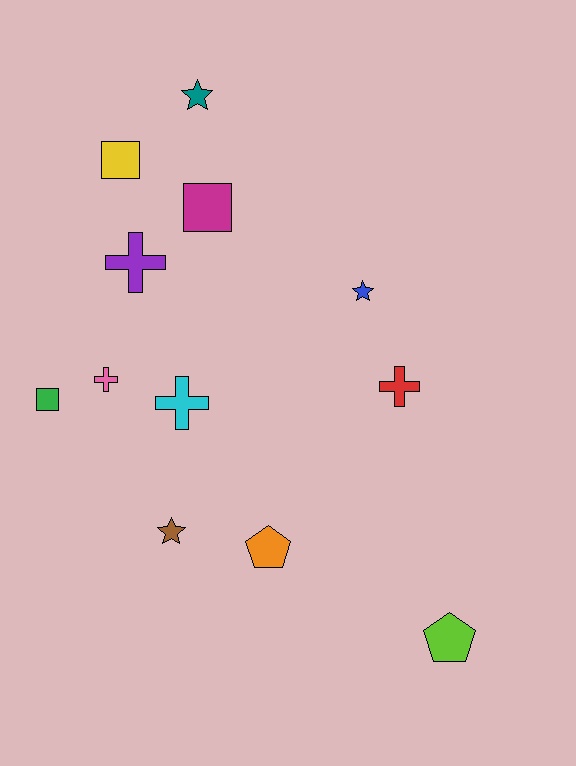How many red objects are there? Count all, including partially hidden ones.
There is 1 red object.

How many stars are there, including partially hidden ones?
There are 3 stars.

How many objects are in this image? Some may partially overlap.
There are 12 objects.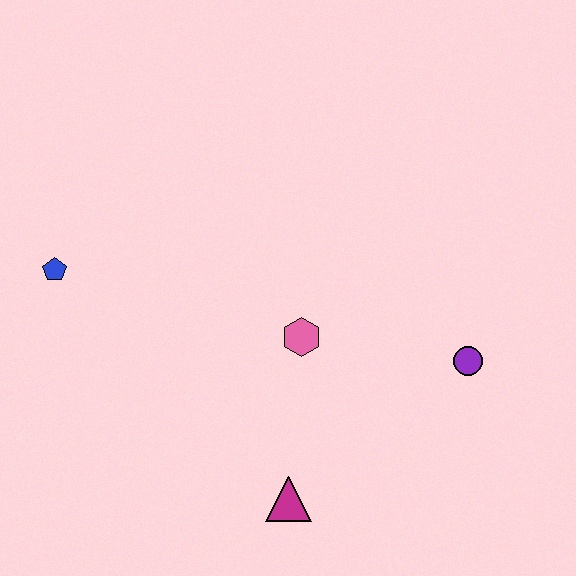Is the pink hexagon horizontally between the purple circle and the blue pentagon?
Yes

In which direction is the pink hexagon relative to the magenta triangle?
The pink hexagon is above the magenta triangle.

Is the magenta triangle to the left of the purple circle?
Yes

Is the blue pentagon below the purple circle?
No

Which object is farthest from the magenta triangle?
The blue pentagon is farthest from the magenta triangle.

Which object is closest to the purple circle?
The pink hexagon is closest to the purple circle.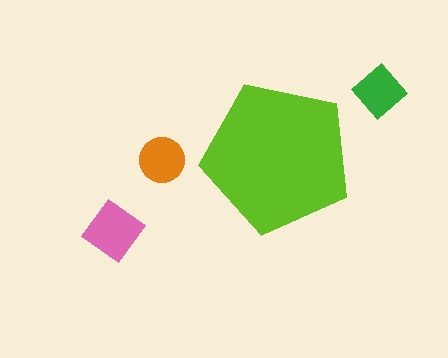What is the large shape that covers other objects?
A lime pentagon.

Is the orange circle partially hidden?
No, the orange circle is fully visible.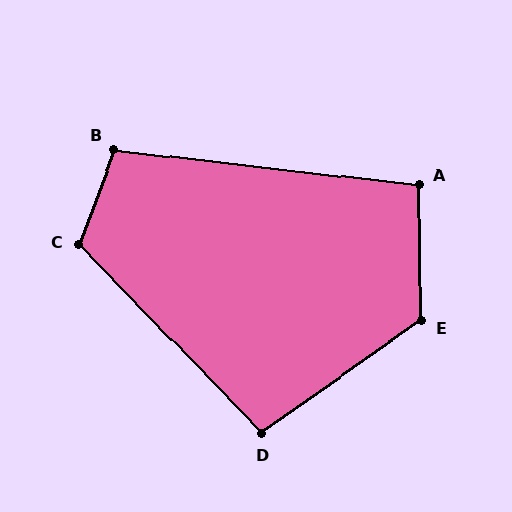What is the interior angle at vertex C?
Approximately 116 degrees (obtuse).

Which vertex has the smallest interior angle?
A, at approximately 98 degrees.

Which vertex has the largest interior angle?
E, at approximately 124 degrees.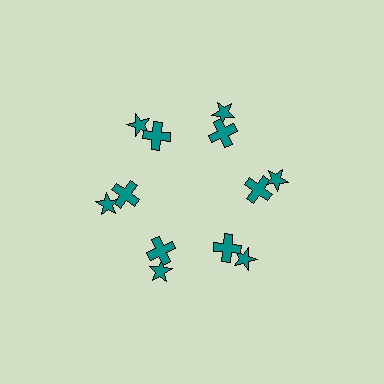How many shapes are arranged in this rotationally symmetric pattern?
There are 12 shapes, arranged in 6 groups of 2.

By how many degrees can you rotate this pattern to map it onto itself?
The pattern maps onto itself every 60 degrees of rotation.